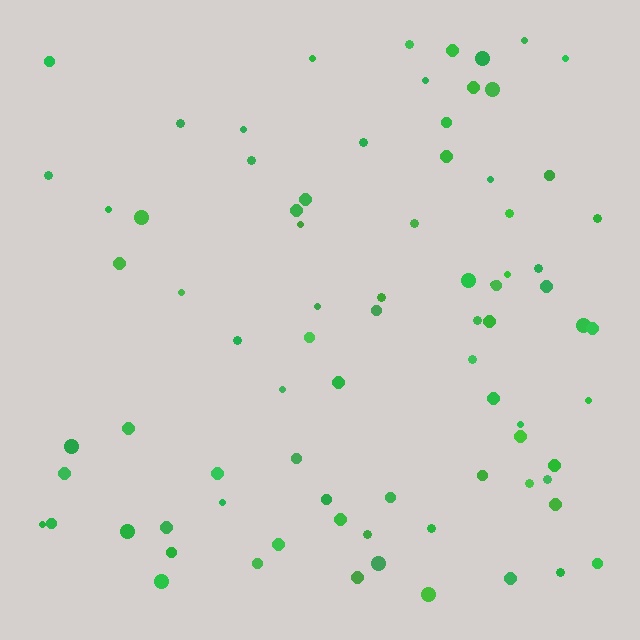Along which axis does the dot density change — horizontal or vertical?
Horizontal.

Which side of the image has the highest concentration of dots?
The right.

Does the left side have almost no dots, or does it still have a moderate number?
Still a moderate number, just noticeably fewer than the right.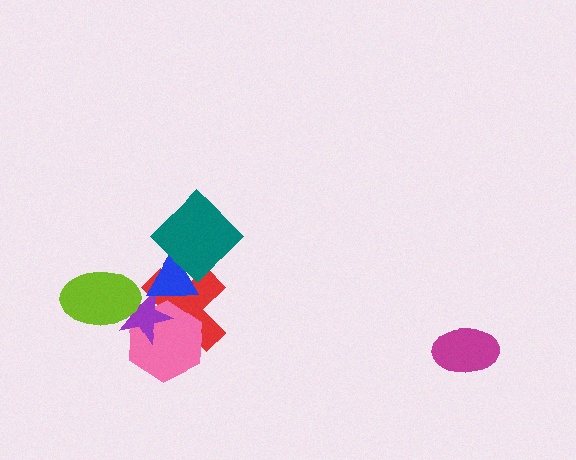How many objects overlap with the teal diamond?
2 objects overlap with the teal diamond.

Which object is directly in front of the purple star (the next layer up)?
The lime ellipse is directly in front of the purple star.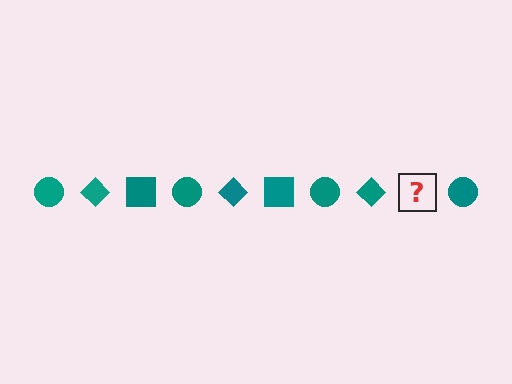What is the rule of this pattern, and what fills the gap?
The rule is that the pattern cycles through circle, diamond, square shapes in teal. The gap should be filled with a teal square.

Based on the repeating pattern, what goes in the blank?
The blank should be a teal square.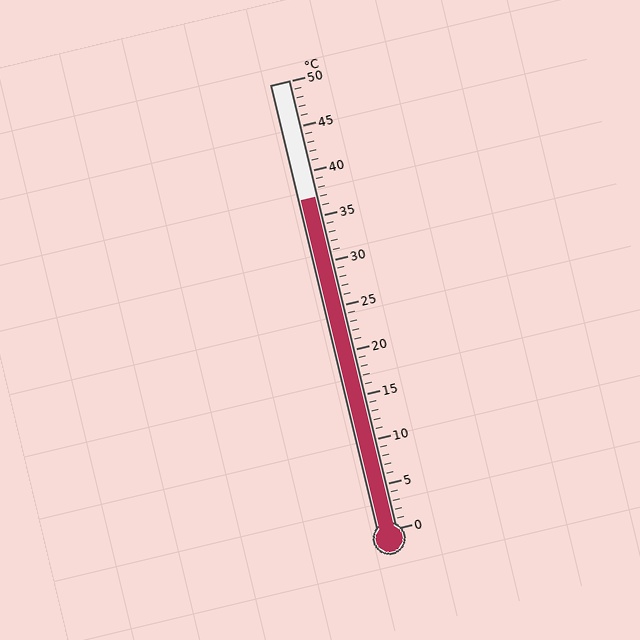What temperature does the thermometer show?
The thermometer shows approximately 37°C.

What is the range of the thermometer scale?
The thermometer scale ranges from 0°C to 50°C.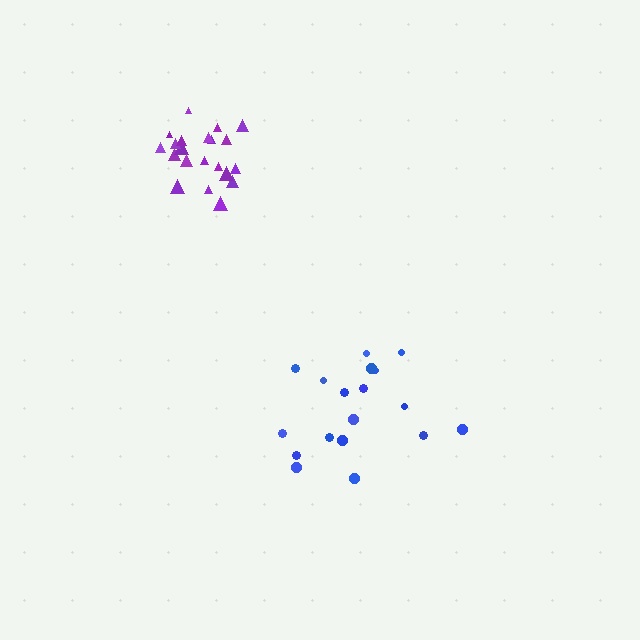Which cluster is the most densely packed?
Purple.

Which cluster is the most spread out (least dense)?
Blue.